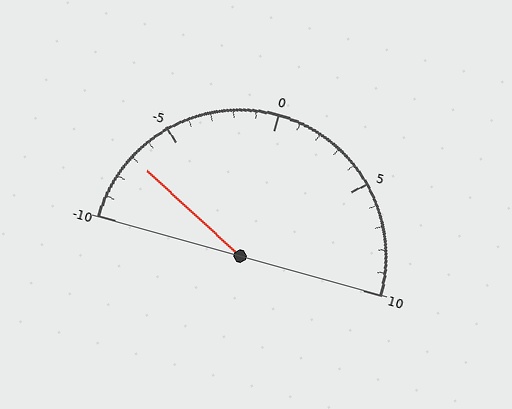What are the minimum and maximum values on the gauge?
The gauge ranges from -10 to 10.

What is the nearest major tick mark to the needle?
The nearest major tick mark is -5.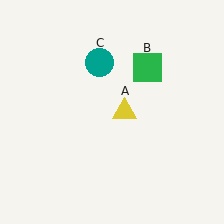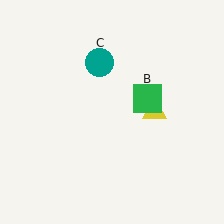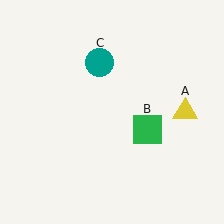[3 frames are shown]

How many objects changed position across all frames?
2 objects changed position: yellow triangle (object A), green square (object B).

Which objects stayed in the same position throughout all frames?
Teal circle (object C) remained stationary.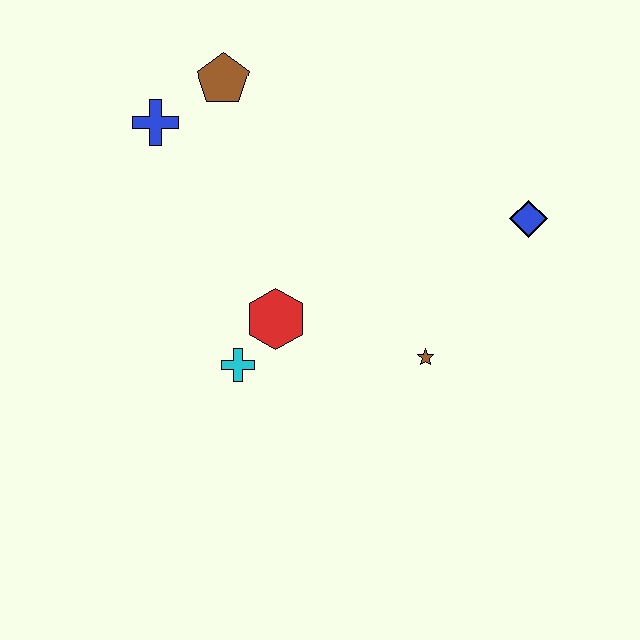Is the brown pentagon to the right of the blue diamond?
No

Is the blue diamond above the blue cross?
No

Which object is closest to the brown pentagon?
The blue cross is closest to the brown pentagon.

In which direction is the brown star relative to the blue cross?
The brown star is to the right of the blue cross.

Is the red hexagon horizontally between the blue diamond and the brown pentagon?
Yes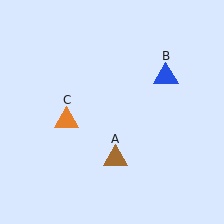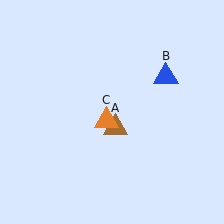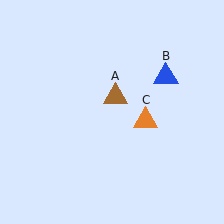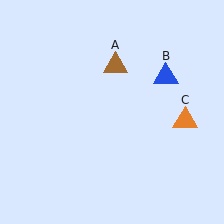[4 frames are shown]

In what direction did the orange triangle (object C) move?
The orange triangle (object C) moved right.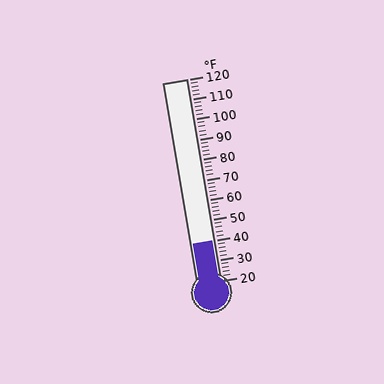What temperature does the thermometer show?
The thermometer shows approximately 40°F.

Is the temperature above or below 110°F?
The temperature is below 110°F.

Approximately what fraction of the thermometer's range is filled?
The thermometer is filled to approximately 20% of its range.